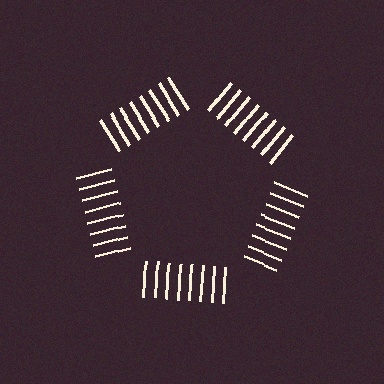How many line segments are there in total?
40 — 8 along each of the 5 edges.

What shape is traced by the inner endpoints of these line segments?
An illusory pentagon — the line segments terminate on its edges but no continuous stroke is drawn.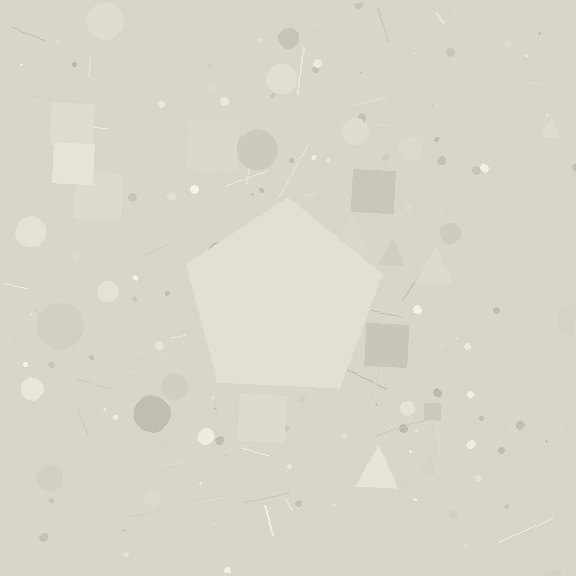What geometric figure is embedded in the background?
A pentagon is embedded in the background.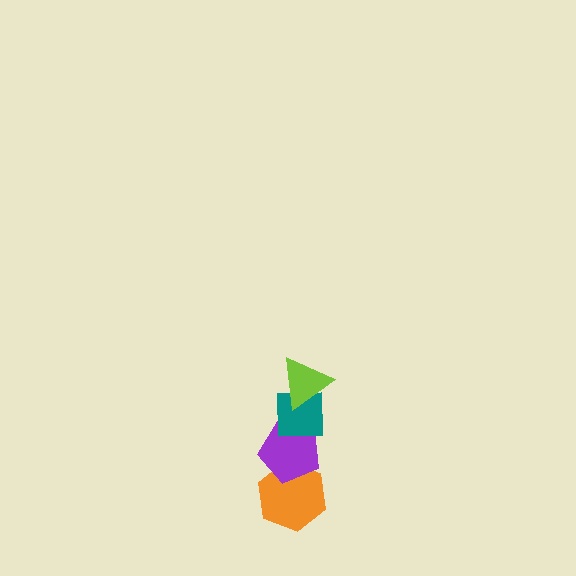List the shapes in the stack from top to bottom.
From top to bottom: the lime triangle, the teal square, the purple pentagon, the orange hexagon.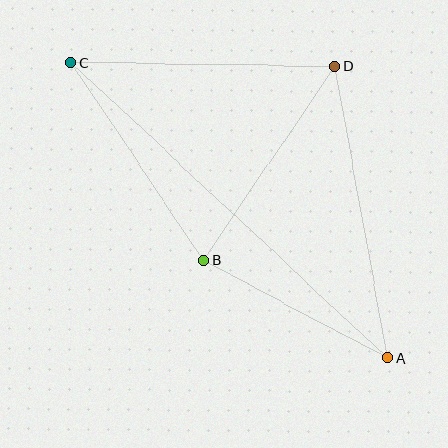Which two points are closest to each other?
Points A and B are closest to each other.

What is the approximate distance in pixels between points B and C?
The distance between B and C is approximately 238 pixels.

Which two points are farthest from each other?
Points A and C are farthest from each other.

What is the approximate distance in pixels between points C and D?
The distance between C and D is approximately 264 pixels.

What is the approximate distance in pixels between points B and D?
The distance between B and D is approximately 234 pixels.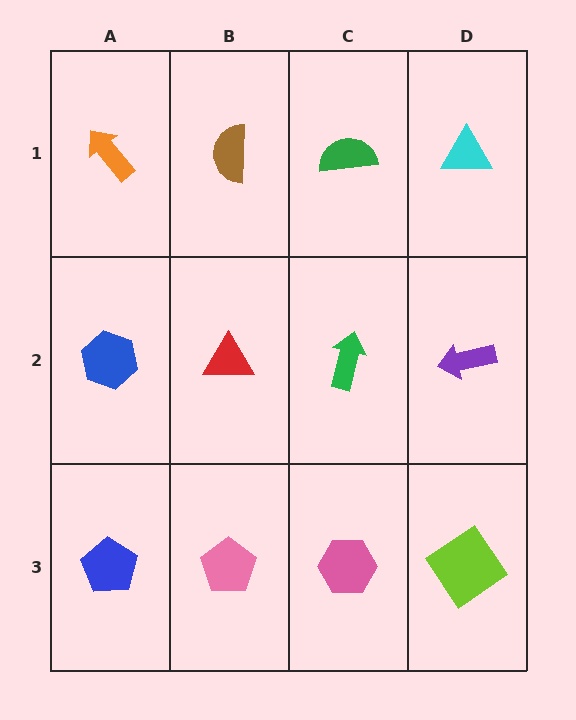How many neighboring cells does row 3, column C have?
3.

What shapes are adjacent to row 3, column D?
A purple arrow (row 2, column D), a pink hexagon (row 3, column C).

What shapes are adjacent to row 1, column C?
A green arrow (row 2, column C), a brown semicircle (row 1, column B), a cyan triangle (row 1, column D).